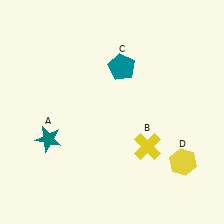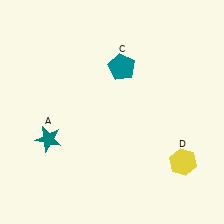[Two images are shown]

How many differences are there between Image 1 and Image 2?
There is 1 difference between the two images.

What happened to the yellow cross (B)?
The yellow cross (B) was removed in Image 2. It was in the bottom-right area of Image 1.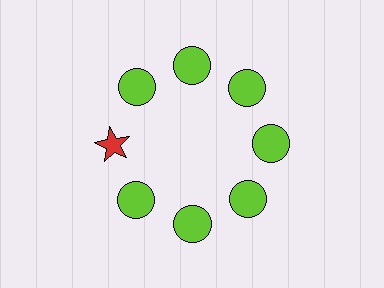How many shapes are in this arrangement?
There are 8 shapes arranged in a ring pattern.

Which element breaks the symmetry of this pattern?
The red star at roughly the 9 o'clock position breaks the symmetry. All other shapes are lime circles.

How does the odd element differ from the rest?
It differs in both color (red instead of lime) and shape (star instead of circle).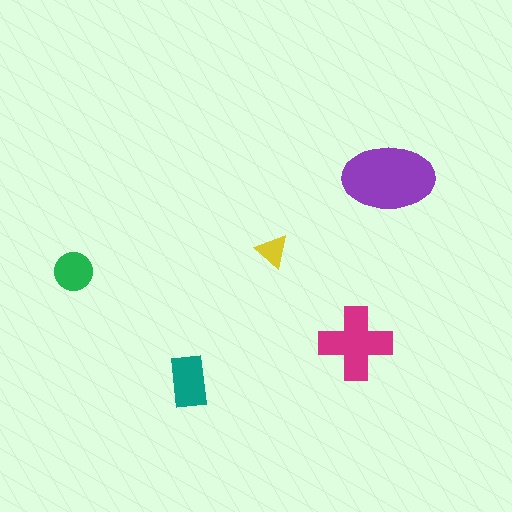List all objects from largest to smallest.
The purple ellipse, the magenta cross, the teal rectangle, the green circle, the yellow triangle.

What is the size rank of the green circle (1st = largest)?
4th.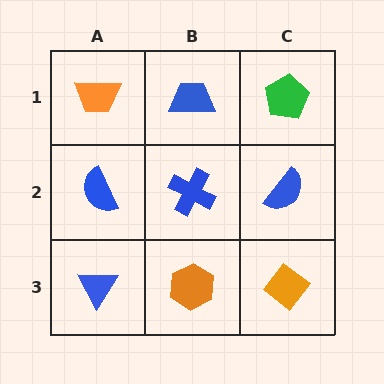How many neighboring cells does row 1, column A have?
2.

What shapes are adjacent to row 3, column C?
A blue semicircle (row 2, column C), an orange hexagon (row 3, column B).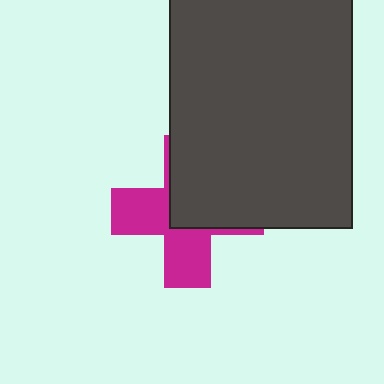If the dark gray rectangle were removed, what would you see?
You would see the complete magenta cross.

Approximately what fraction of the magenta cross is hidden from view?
Roughly 50% of the magenta cross is hidden behind the dark gray rectangle.